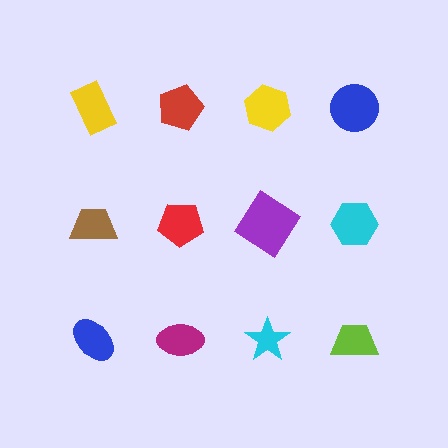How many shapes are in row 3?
4 shapes.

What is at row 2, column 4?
A cyan hexagon.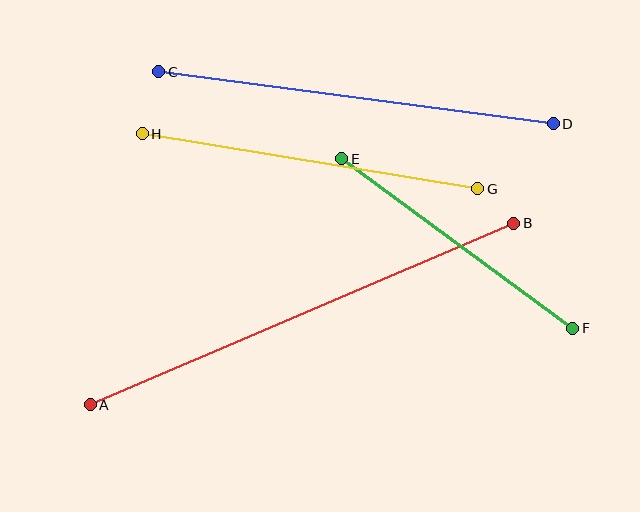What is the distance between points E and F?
The distance is approximately 286 pixels.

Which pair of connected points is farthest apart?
Points A and B are farthest apart.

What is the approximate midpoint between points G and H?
The midpoint is at approximately (310, 161) pixels.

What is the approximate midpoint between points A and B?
The midpoint is at approximately (302, 314) pixels.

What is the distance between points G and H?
The distance is approximately 340 pixels.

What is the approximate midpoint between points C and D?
The midpoint is at approximately (356, 98) pixels.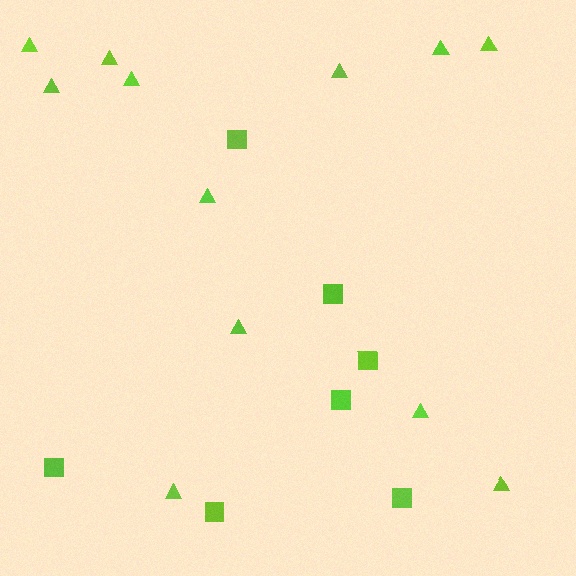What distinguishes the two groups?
There are 2 groups: one group of squares (7) and one group of triangles (12).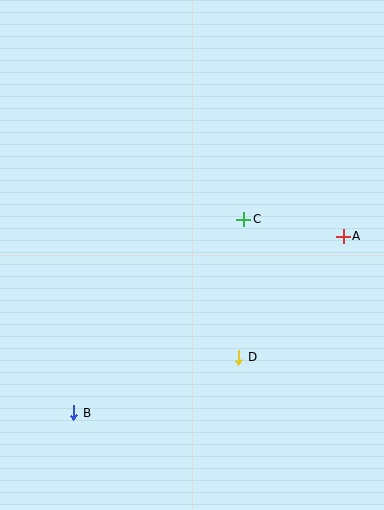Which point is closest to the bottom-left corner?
Point B is closest to the bottom-left corner.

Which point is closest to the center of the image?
Point C at (244, 219) is closest to the center.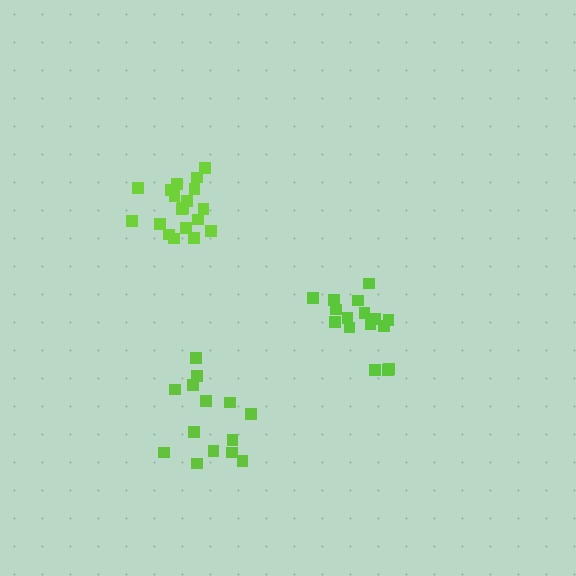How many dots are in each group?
Group 1: 16 dots, Group 2: 19 dots, Group 3: 14 dots (49 total).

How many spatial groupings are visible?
There are 3 spatial groupings.